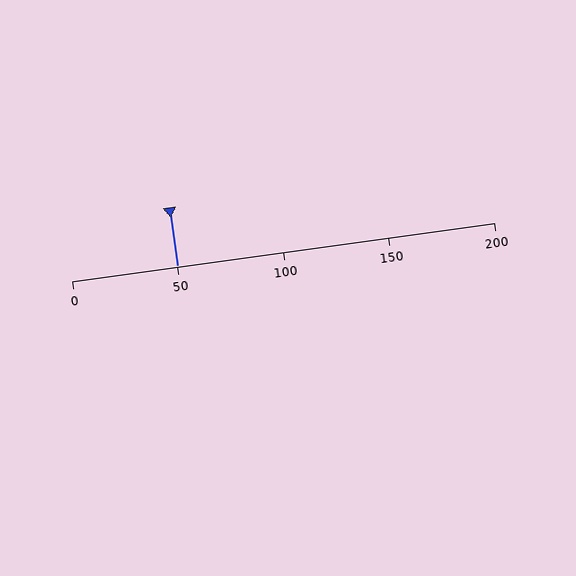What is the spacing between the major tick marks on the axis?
The major ticks are spaced 50 apart.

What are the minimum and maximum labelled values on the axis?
The axis runs from 0 to 200.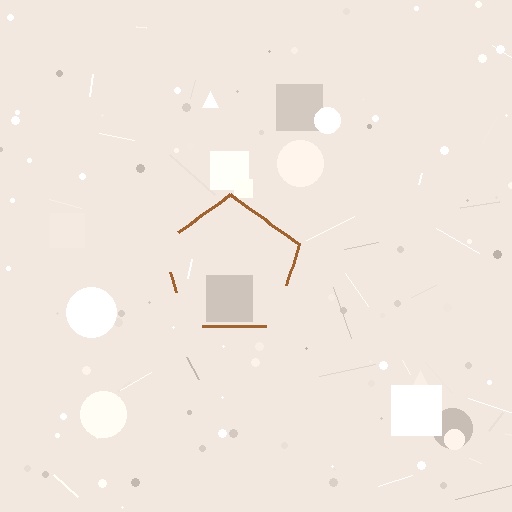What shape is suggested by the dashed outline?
The dashed outline suggests a pentagon.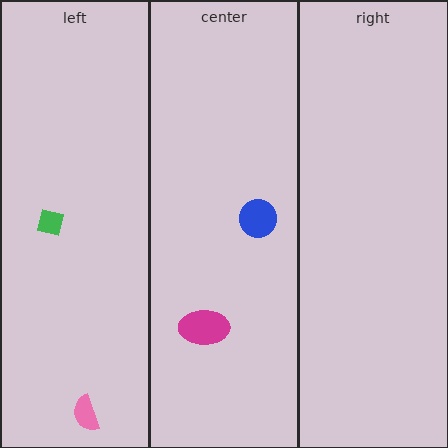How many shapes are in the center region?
2.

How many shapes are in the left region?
2.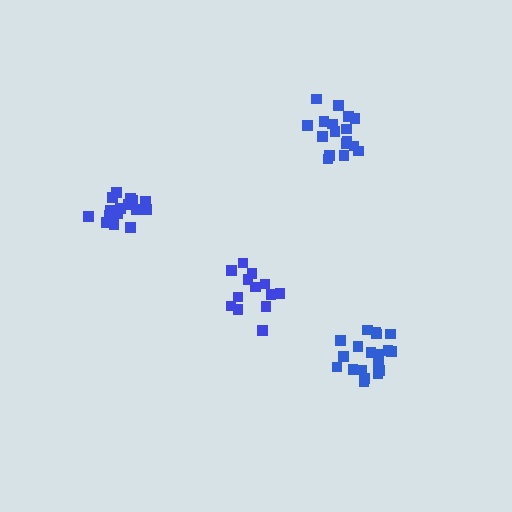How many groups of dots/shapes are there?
There are 4 groups.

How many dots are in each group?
Group 1: 19 dots, Group 2: 13 dots, Group 3: 17 dots, Group 4: 18 dots (67 total).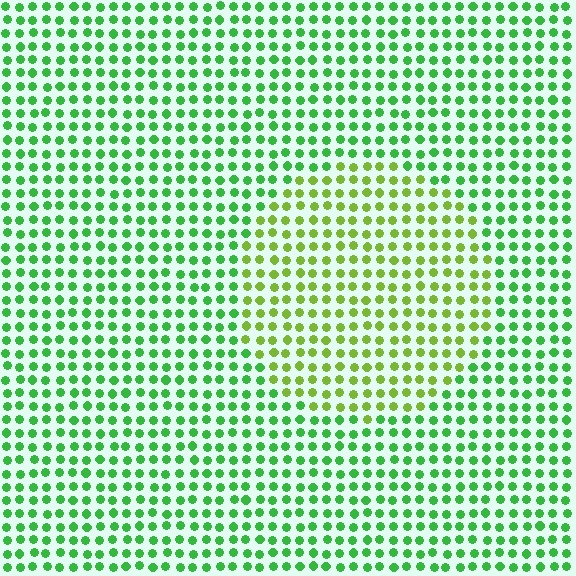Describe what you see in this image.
The image is filled with small green elements in a uniform arrangement. A circle-shaped region is visible where the elements are tinted to a slightly different hue, forming a subtle color boundary.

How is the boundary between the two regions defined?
The boundary is defined purely by a slight shift in hue (about 37 degrees). Spacing, size, and orientation are identical on both sides.